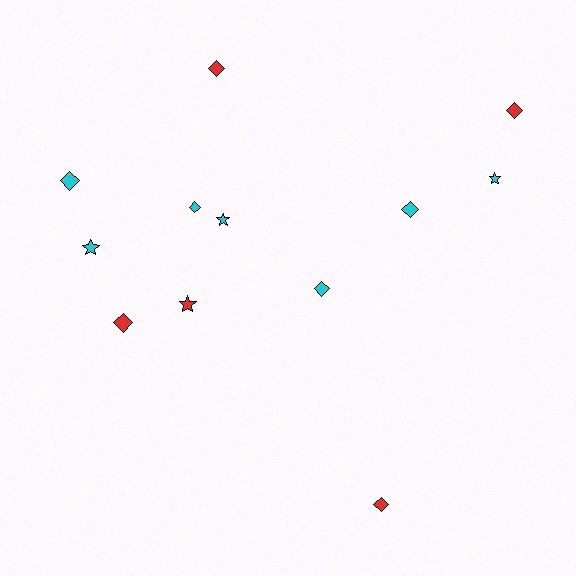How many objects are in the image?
There are 12 objects.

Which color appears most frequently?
Cyan, with 7 objects.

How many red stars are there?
There is 1 red star.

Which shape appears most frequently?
Diamond, with 8 objects.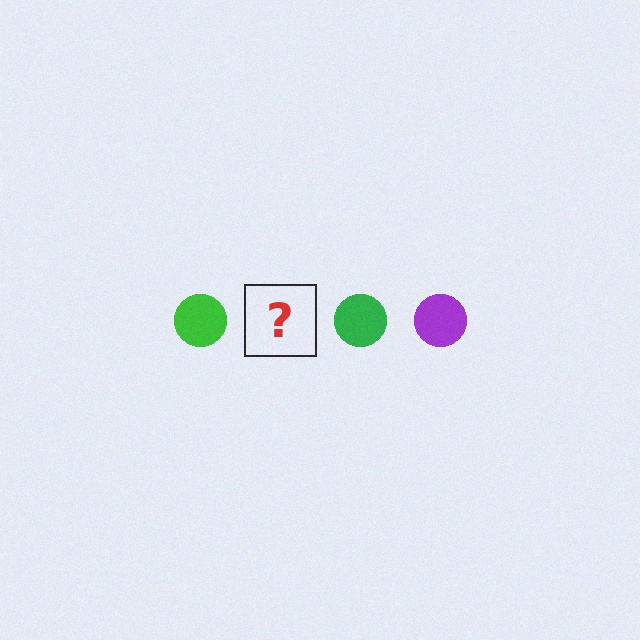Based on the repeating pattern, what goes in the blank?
The blank should be a purple circle.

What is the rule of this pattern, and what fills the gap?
The rule is that the pattern cycles through green, purple circles. The gap should be filled with a purple circle.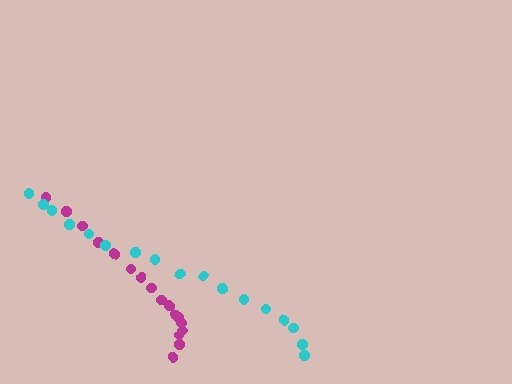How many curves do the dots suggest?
There are 2 distinct paths.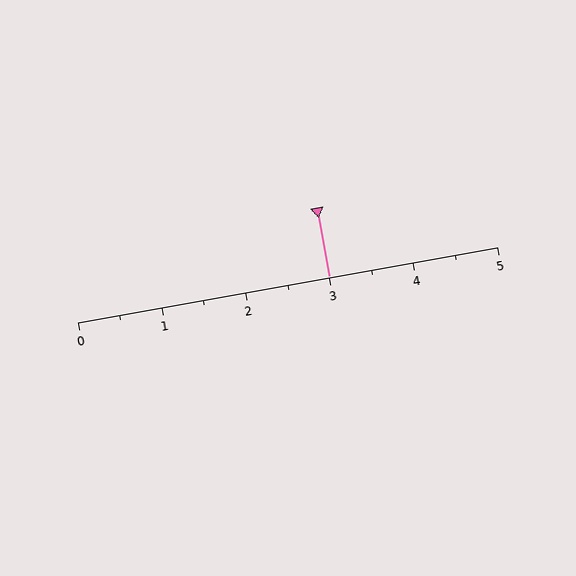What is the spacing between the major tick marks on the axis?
The major ticks are spaced 1 apart.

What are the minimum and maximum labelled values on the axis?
The axis runs from 0 to 5.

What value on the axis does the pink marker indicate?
The marker indicates approximately 3.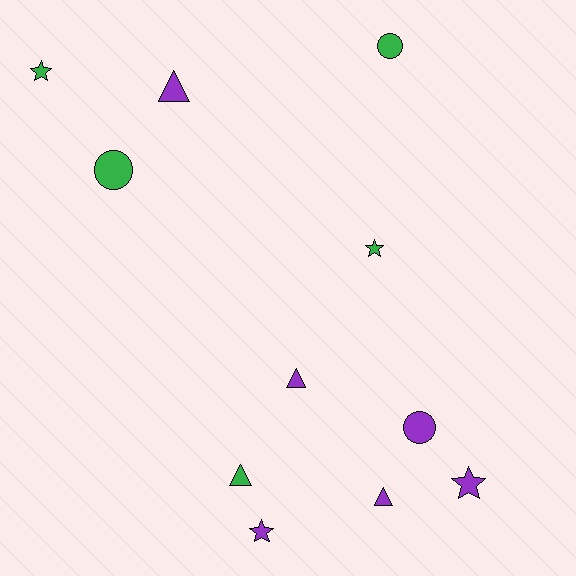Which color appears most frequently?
Purple, with 6 objects.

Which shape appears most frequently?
Star, with 4 objects.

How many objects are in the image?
There are 11 objects.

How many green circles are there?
There are 2 green circles.